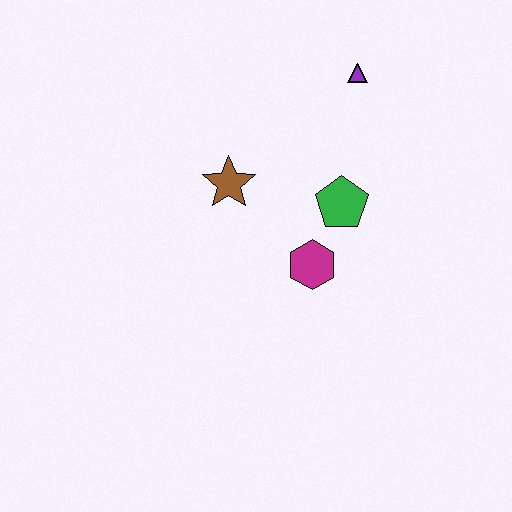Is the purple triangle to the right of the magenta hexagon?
Yes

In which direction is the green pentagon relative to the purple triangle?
The green pentagon is below the purple triangle.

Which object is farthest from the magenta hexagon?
The purple triangle is farthest from the magenta hexagon.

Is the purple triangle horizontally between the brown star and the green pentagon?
No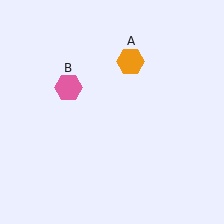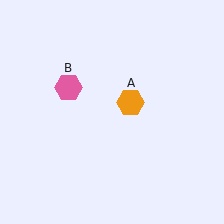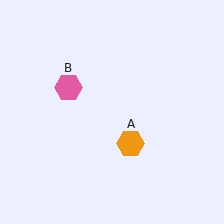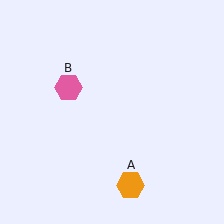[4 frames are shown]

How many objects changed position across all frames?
1 object changed position: orange hexagon (object A).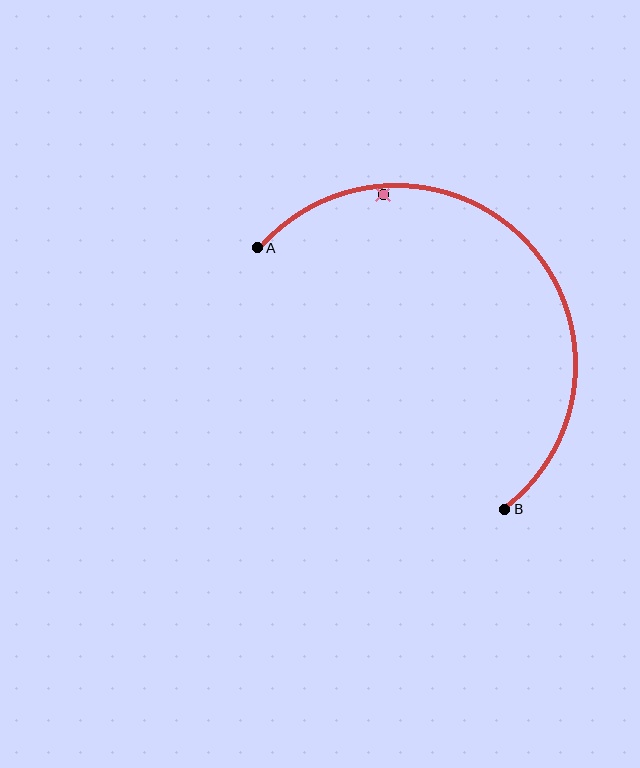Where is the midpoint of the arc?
The arc midpoint is the point on the curve farthest from the straight line joining A and B. It sits above and to the right of that line.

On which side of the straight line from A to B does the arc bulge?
The arc bulges above and to the right of the straight line connecting A and B.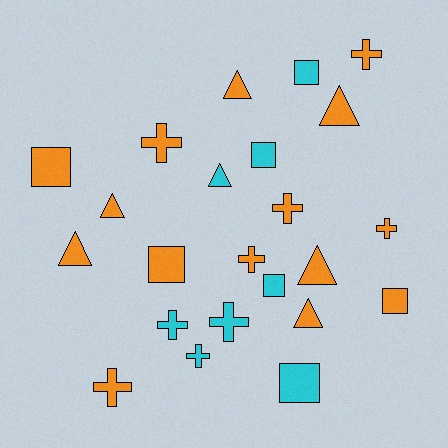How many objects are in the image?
There are 23 objects.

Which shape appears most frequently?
Cross, with 9 objects.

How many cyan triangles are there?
There is 1 cyan triangle.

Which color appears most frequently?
Orange, with 15 objects.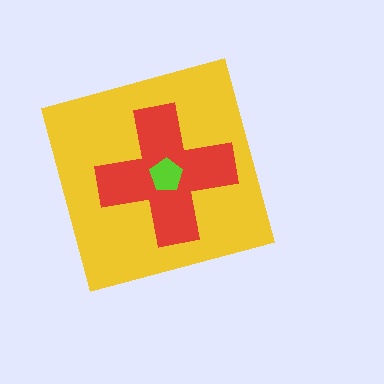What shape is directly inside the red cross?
The lime pentagon.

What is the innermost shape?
The lime pentagon.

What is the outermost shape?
The yellow diamond.